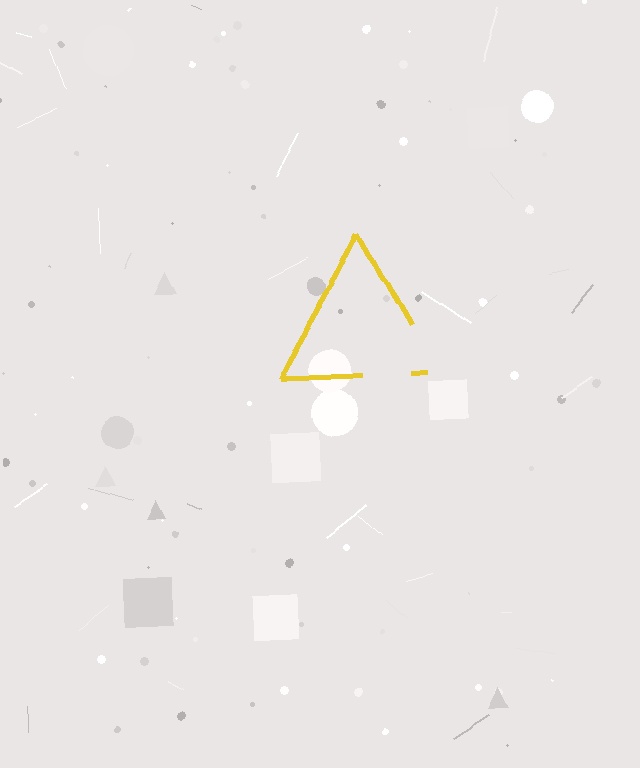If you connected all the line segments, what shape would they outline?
They would outline a triangle.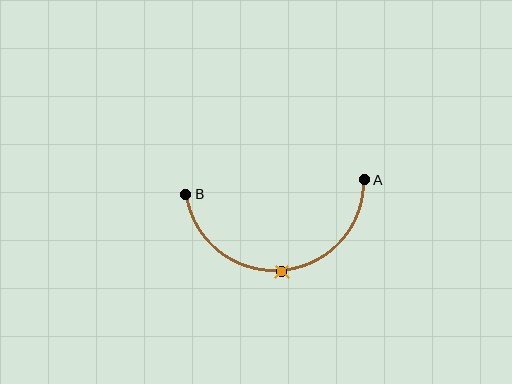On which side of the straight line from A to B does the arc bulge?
The arc bulges below the straight line connecting A and B.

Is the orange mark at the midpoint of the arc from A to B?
Yes. The orange mark lies on the arc at equal arc-length from both A and B — it is the arc midpoint.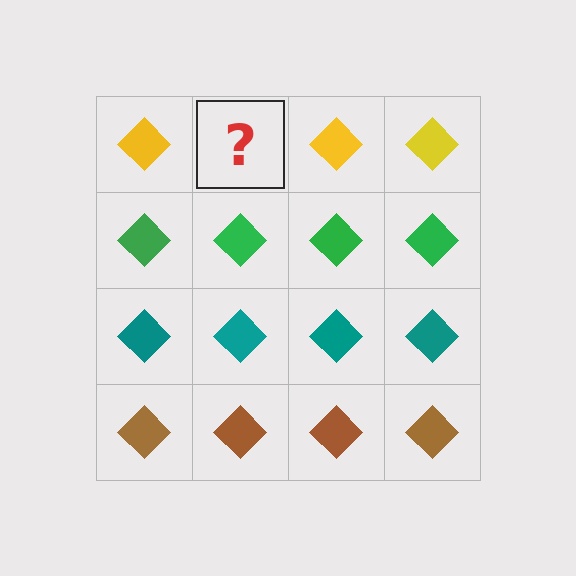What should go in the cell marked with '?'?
The missing cell should contain a yellow diamond.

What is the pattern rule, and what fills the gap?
The rule is that each row has a consistent color. The gap should be filled with a yellow diamond.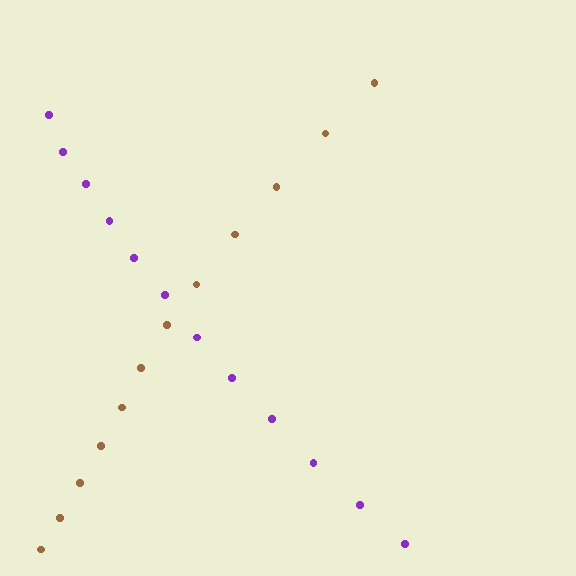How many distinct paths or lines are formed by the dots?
There are 2 distinct paths.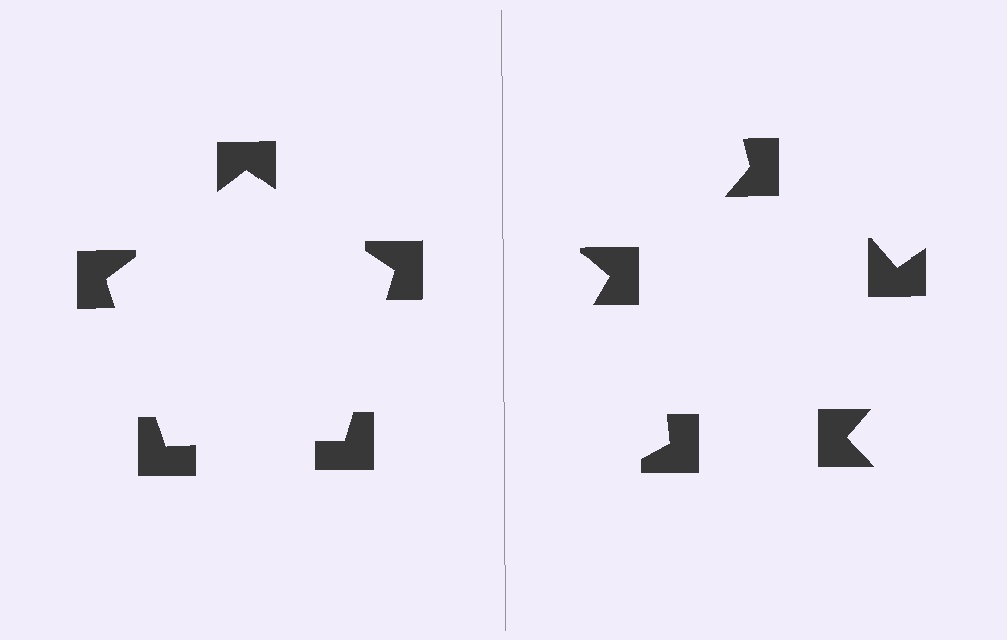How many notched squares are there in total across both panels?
10 — 5 on each side.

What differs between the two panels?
The notched squares are positioned identically on both sides; only the wedge orientations differ. On the left they align to a pentagon; on the right they are misaligned.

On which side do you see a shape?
An illusory pentagon appears on the left side. On the right side the wedge cuts are rotated, so no coherent shape forms.